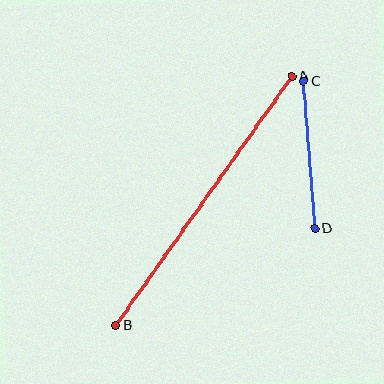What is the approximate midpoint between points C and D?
The midpoint is at approximately (309, 155) pixels.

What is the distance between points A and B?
The distance is approximately 305 pixels.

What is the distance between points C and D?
The distance is approximately 148 pixels.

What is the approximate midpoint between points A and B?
The midpoint is at approximately (204, 201) pixels.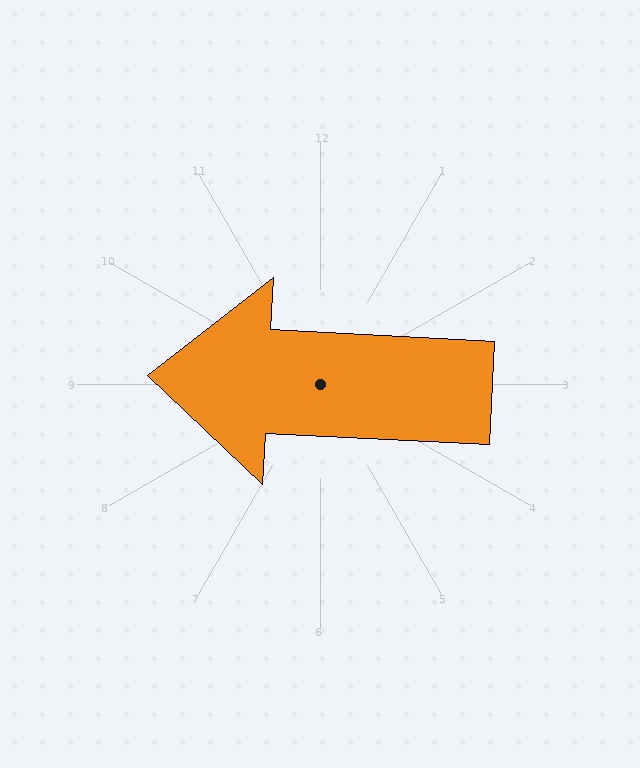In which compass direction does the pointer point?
West.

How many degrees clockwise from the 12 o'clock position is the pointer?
Approximately 273 degrees.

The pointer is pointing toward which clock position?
Roughly 9 o'clock.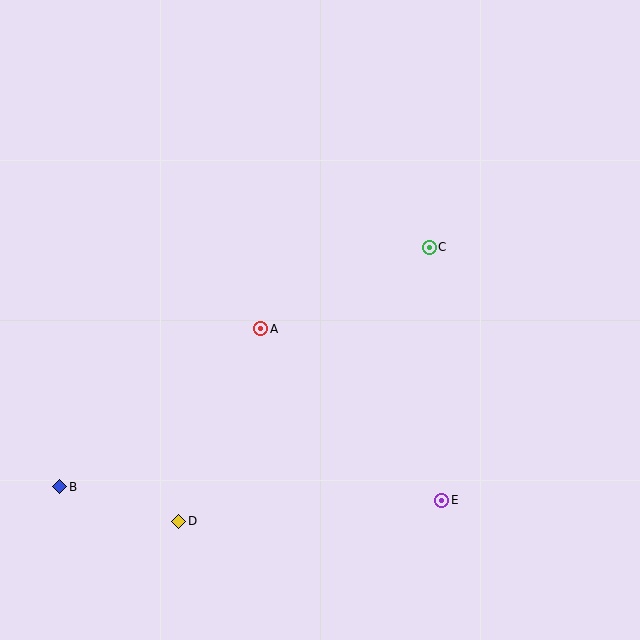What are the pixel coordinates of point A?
Point A is at (261, 329).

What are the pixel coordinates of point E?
Point E is at (442, 500).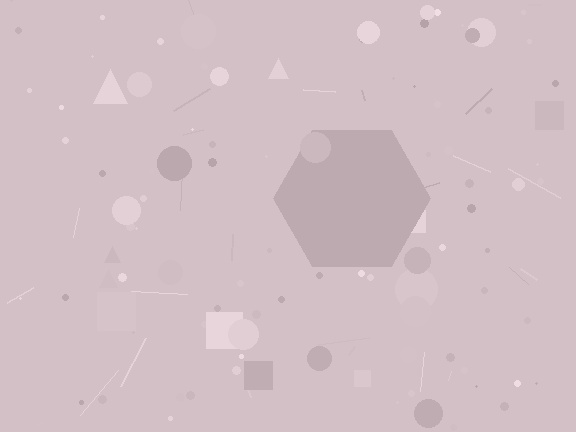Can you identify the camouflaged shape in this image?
The camouflaged shape is a hexagon.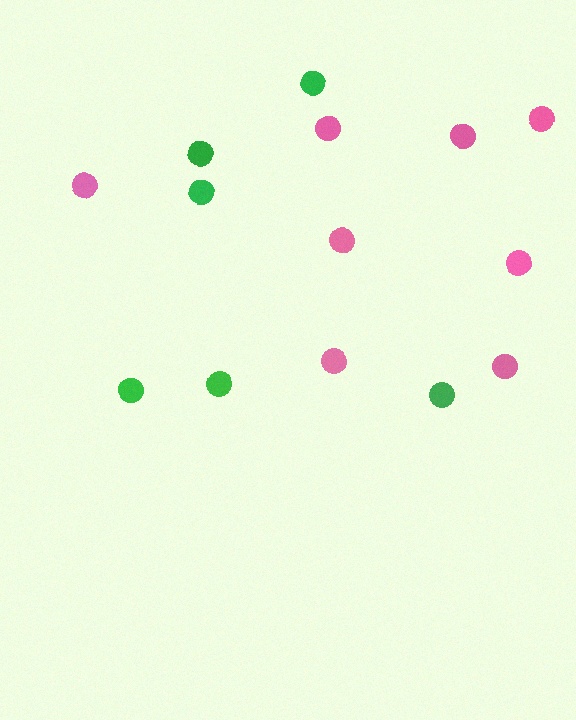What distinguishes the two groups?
There are 2 groups: one group of green circles (6) and one group of pink circles (8).